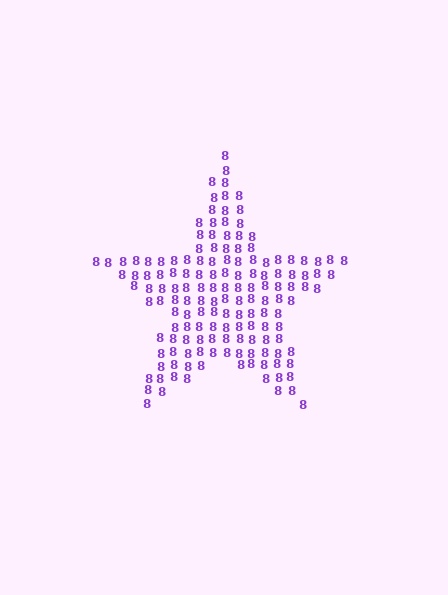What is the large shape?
The large shape is a star.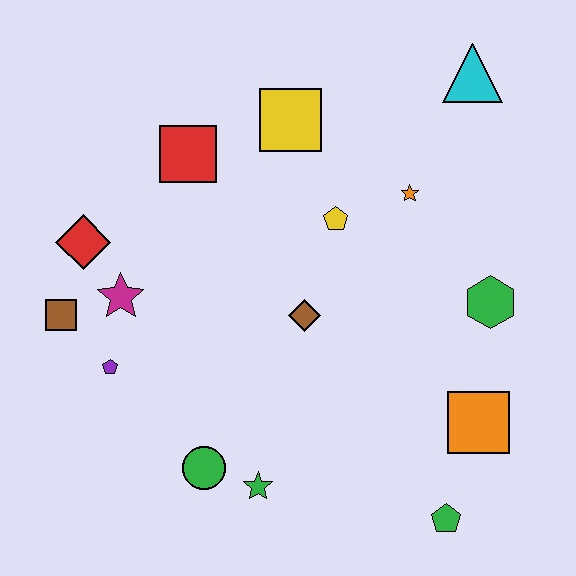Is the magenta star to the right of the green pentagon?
No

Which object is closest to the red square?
The yellow square is closest to the red square.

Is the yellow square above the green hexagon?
Yes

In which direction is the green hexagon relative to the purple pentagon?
The green hexagon is to the right of the purple pentagon.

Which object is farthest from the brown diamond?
The cyan triangle is farthest from the brown diamond.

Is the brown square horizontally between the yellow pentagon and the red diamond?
No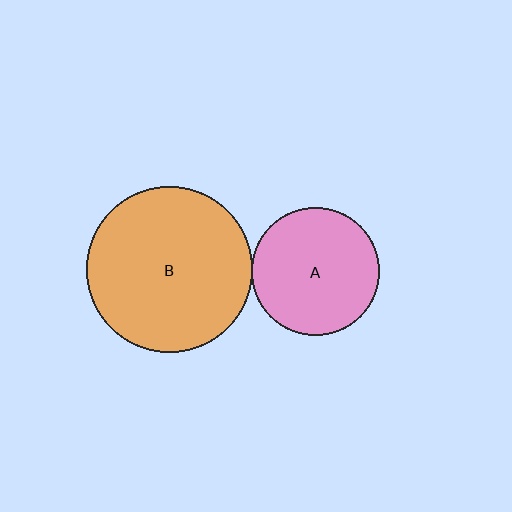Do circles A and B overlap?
Yes.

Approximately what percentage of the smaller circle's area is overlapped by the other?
Approximately 5%.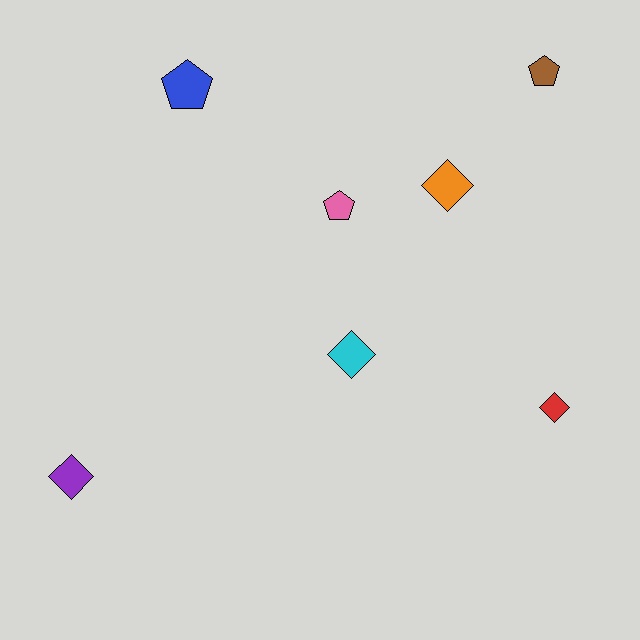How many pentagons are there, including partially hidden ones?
There are 3 pentagons.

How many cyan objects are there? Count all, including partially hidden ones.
There is 1 cyan object.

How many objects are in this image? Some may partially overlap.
There are 7 objects.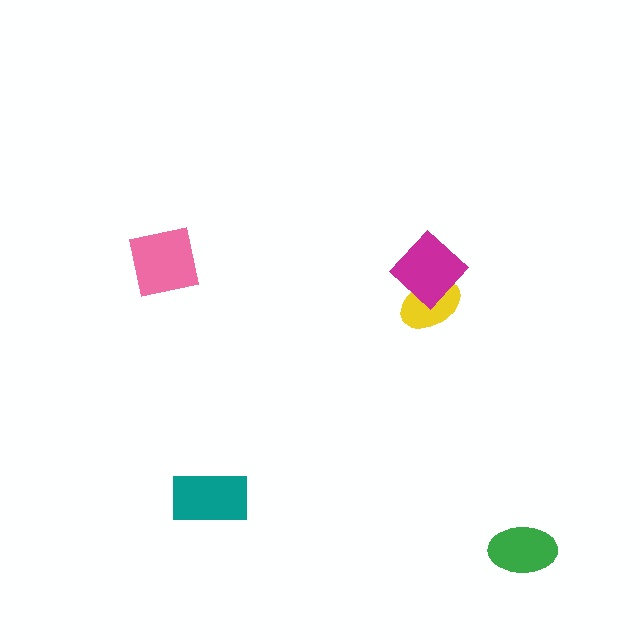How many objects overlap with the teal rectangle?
0 objects overlap with the teal rectangle.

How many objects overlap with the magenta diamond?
1 object overlaps with the magenta diamond.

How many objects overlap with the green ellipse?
0 objects overlap with the green ellipse.